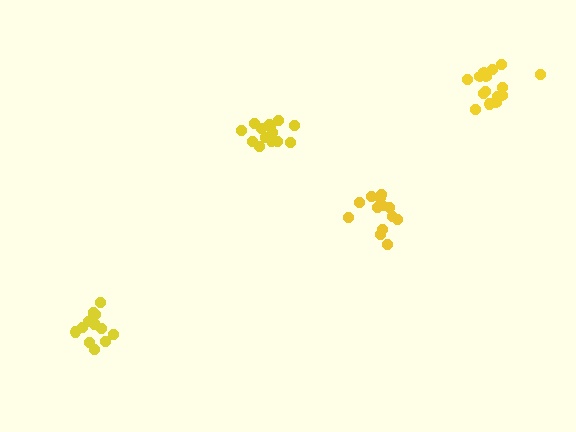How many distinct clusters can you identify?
There are 4 distinct clusters.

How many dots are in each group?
Group 1: 14 dots, Group 2: 13 dots, Group 3: 15 dots, Group 4: 14 dots (56 total).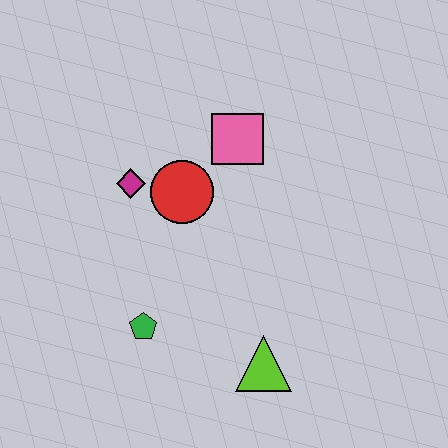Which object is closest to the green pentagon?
The lime triangle is closest to the green pentagon.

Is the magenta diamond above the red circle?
Yes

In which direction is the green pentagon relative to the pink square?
The green pentagon is below the pink square.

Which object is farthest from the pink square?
The lime triangle is farthest from the pink square.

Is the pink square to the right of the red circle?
Yes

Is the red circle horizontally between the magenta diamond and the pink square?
Yes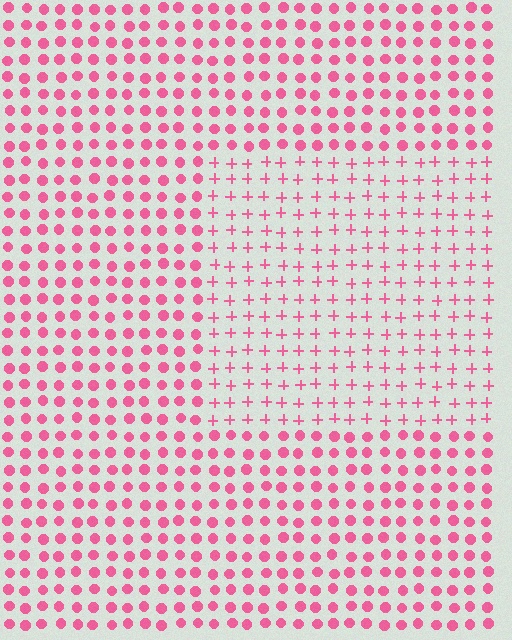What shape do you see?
I see a rectangle.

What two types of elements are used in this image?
The image uses plus signs inside the rectangle region and circles outside it.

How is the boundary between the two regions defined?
The boundary is defined by a change in element shape: plus signs inside vs. circles outside. All elements share the same color and spacing.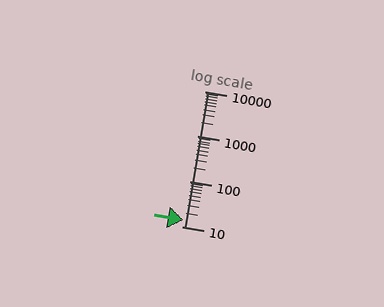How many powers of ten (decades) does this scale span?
The scale spans 3 decades, from 10 to 10000.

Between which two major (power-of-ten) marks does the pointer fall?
The pointer is between 10 and 100.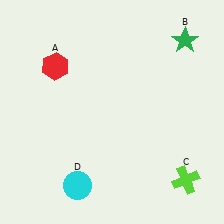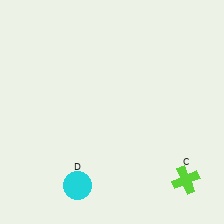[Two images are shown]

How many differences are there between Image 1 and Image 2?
There are 2 differences between the two images.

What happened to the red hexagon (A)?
The red hexagon (A) was removed in Image 2. It was in the top-left area of Image 1.